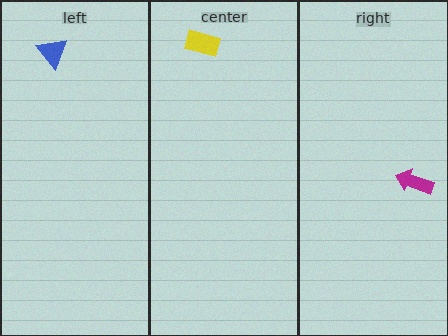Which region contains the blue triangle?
The left region.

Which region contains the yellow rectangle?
The center region.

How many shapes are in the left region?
1.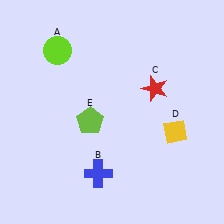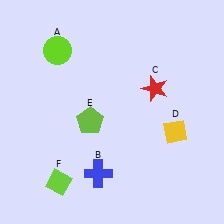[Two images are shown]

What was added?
A lime diamond (F) was added in Image 2.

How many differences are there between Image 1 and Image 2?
There is 1 difference between the two images.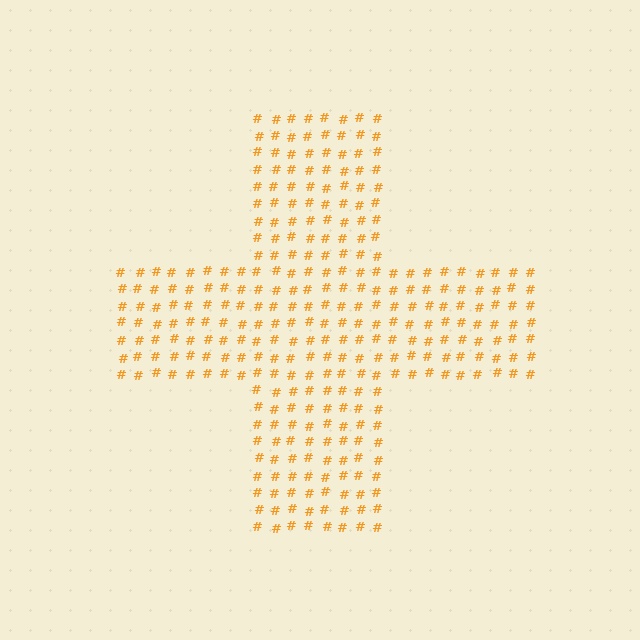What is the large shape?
The large shape is a cross.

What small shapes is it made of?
It is made of small hash symbols.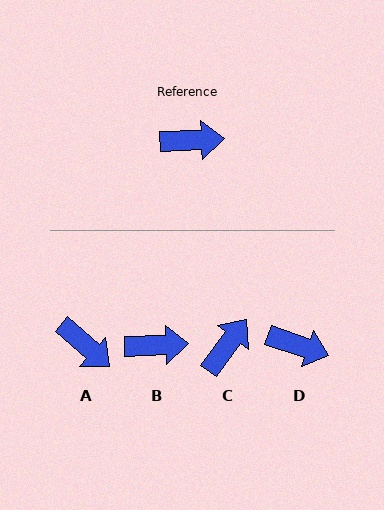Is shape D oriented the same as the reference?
No, it is off by about 21 degrees.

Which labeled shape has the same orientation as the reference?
B.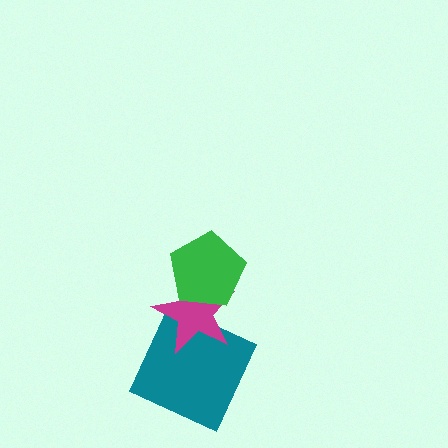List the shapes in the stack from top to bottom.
From top to bottom: the green pentagon, the magenta star, the teal square.